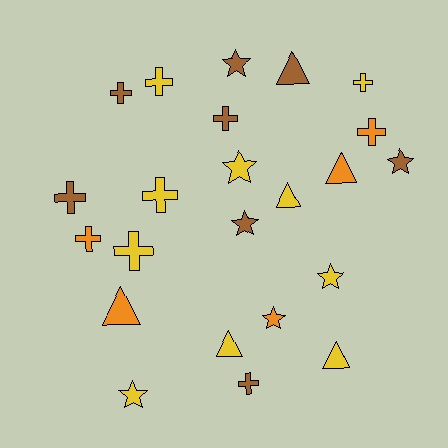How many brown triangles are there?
There is 1 brown triangle.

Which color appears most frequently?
Yellow, with 10 objects.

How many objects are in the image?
There are 23 objects.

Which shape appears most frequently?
Cross, with 10 objects.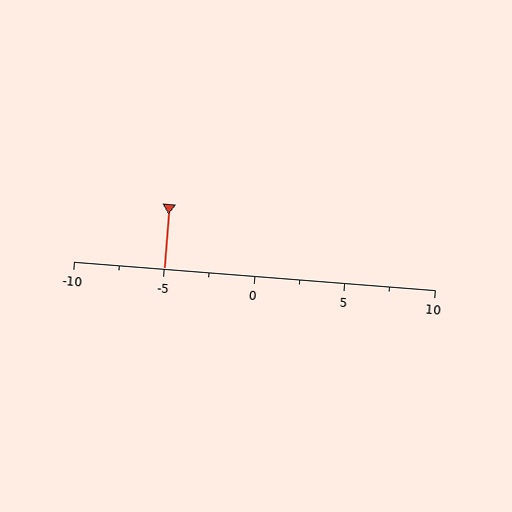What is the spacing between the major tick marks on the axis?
The major ticks are spaced 5 apart.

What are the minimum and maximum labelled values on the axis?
The axis runs from -10 to 10.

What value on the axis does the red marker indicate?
The marker indicates approximately -5.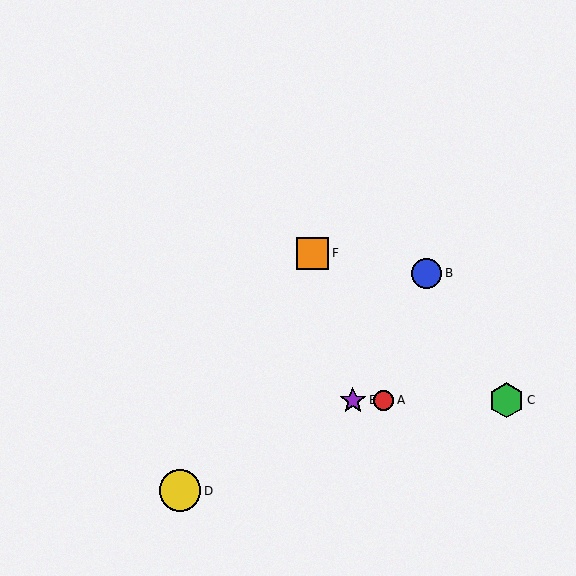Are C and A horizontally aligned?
Yes, both are at y≈400.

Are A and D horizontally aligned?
No, A is at y≈400 and D is at y≈491.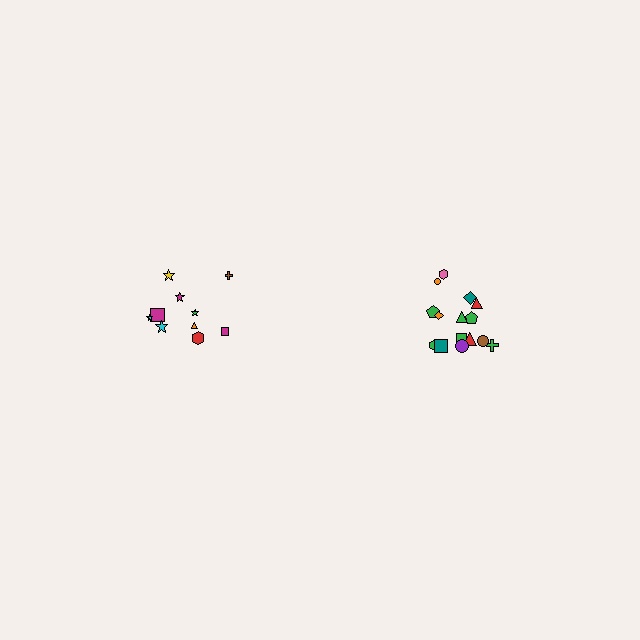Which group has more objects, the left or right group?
The right group.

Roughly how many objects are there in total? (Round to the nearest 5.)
Roughly 25 objects in total.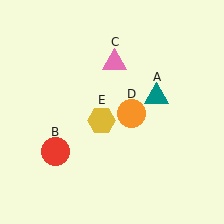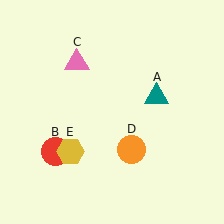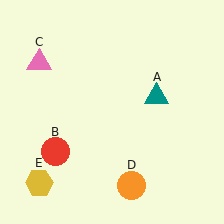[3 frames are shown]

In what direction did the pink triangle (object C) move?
The pink triangle (object C) moved left.